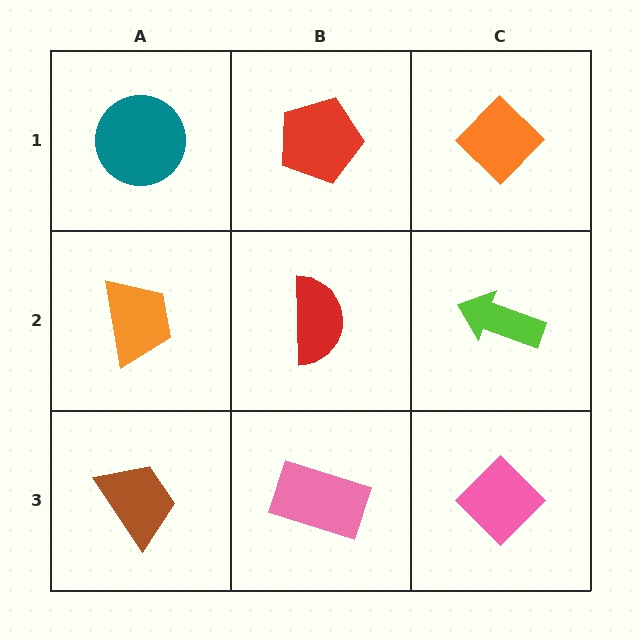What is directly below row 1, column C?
A lime arrow.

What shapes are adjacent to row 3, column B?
A red semicircle (row 2, column B), a brown trapezoid (row 3, column A), a pink diamond (row 3, column C).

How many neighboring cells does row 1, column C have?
2.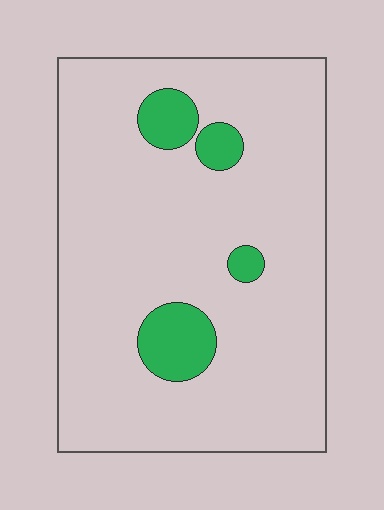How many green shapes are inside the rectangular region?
4.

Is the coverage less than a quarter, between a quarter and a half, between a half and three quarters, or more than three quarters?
Less than a quarter.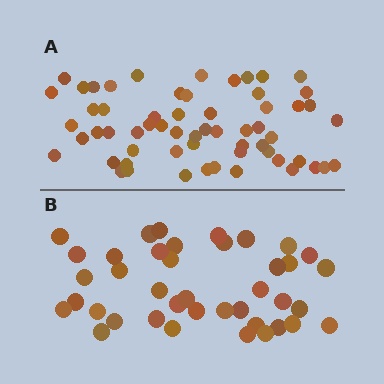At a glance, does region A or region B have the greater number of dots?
Region A (the top region) has more dots.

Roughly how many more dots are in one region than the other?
Region A has approximately 20 more dots than region B.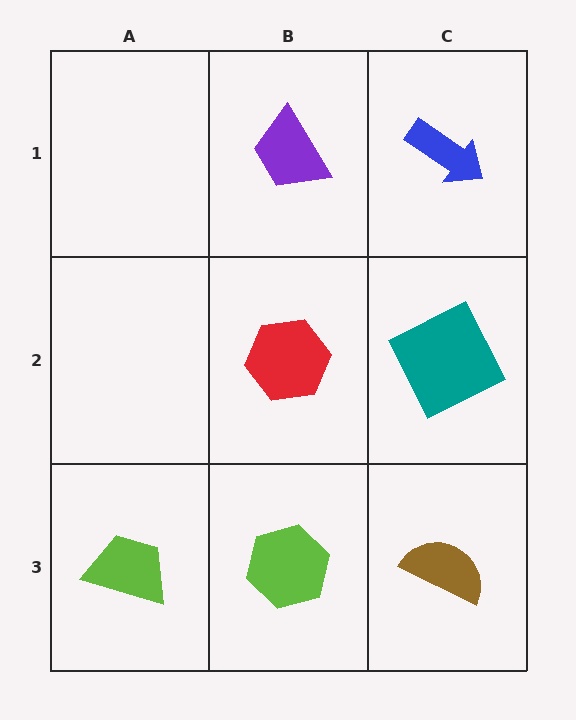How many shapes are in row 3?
3 shapes.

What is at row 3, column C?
A brown semicircle.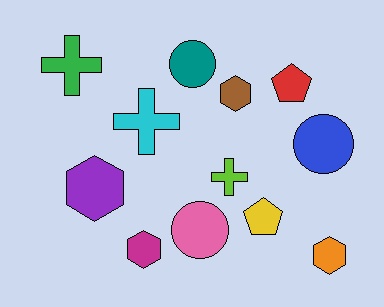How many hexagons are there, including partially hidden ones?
There are 4 hexagons.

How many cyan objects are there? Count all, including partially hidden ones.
There is 1 cyan object.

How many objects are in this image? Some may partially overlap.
There are 12 objects.